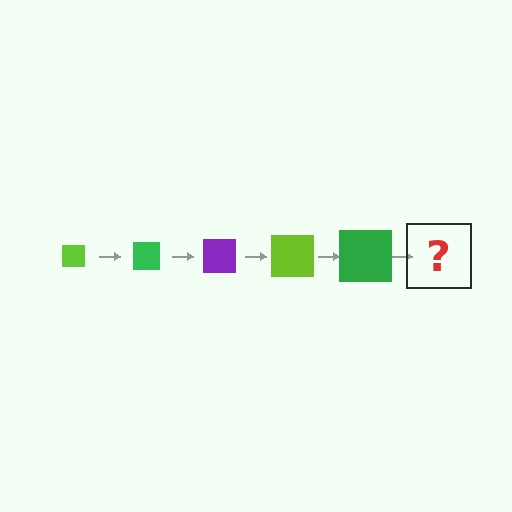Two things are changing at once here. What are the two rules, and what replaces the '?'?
The two rules are that the square grows larger each step and the color cycles through lime, green, and purple. The '?' should be a purple square, larger than the previous one.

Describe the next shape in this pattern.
It should be a purple square, larger than the previous one.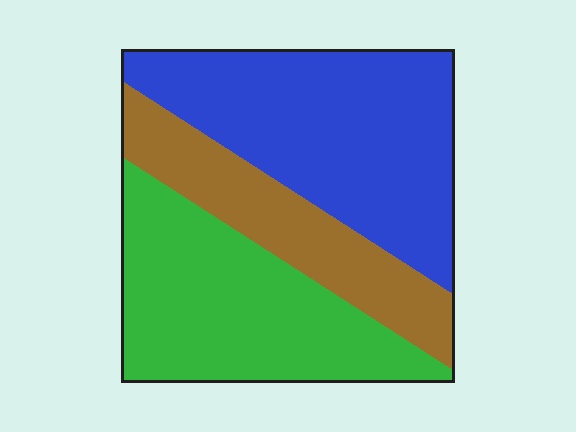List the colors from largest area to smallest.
From largest to smallest: blue, green, brown.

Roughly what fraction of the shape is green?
Green covers 36% of the shape.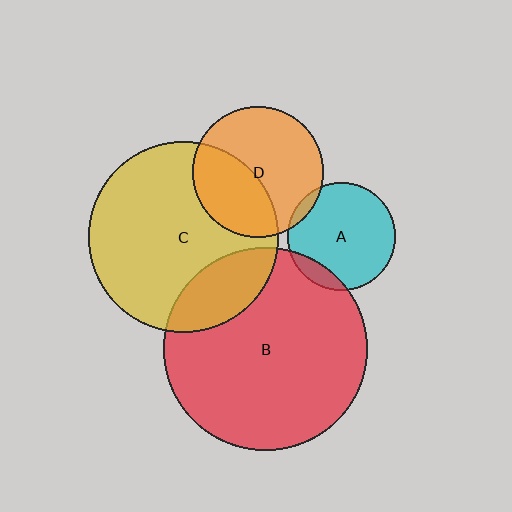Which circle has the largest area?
Circle B (red).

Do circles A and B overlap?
Yes.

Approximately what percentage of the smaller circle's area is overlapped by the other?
Approximately 10%.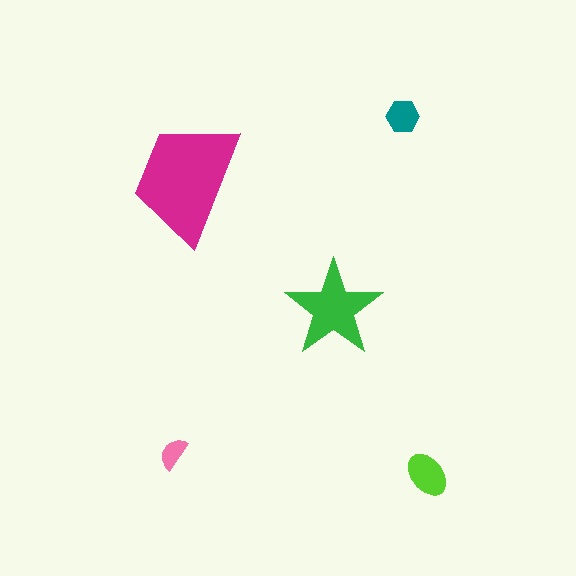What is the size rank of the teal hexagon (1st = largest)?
4th.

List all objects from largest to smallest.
The magenta trapezoid, the green star, the lime ellipse, the teal hexagon, the pink semicircle.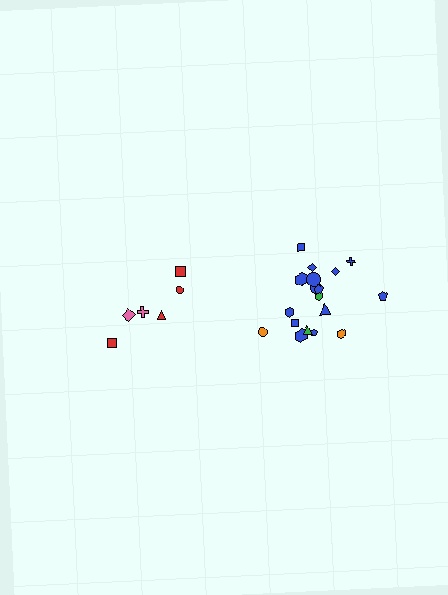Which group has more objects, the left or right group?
The right group.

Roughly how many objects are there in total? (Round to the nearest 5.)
Roughly 25 objects in total.